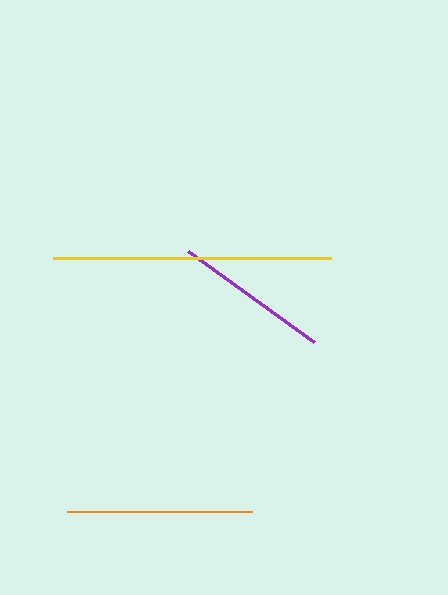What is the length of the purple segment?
The purple segment is approximately 155 pixels long.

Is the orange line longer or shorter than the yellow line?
The yellow line is longer than the orange line.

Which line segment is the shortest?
The purple line is the shortest at approximately 155 pixels.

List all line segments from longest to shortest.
From longest to shortest: yellow, orange, purple.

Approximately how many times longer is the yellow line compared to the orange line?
The yellow line is approximately 1.5 times the length of the orange line.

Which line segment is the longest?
The yellow line is the longest at approximately 278 pixels.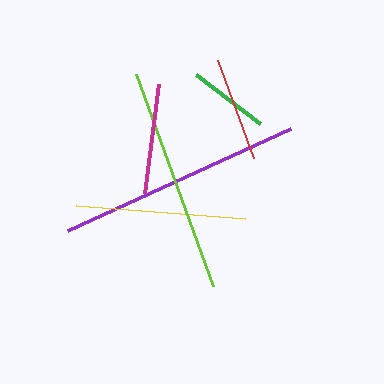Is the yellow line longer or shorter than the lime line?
The lime line is longer than the yellow line.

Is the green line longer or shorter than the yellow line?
The yellow line is longer than the green line.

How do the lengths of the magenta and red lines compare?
The magenta and red lines are approximately the same length.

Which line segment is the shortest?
The green line is the shortest at approximately 81 pixels.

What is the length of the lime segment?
The lime segment is approximately 226 pixels long.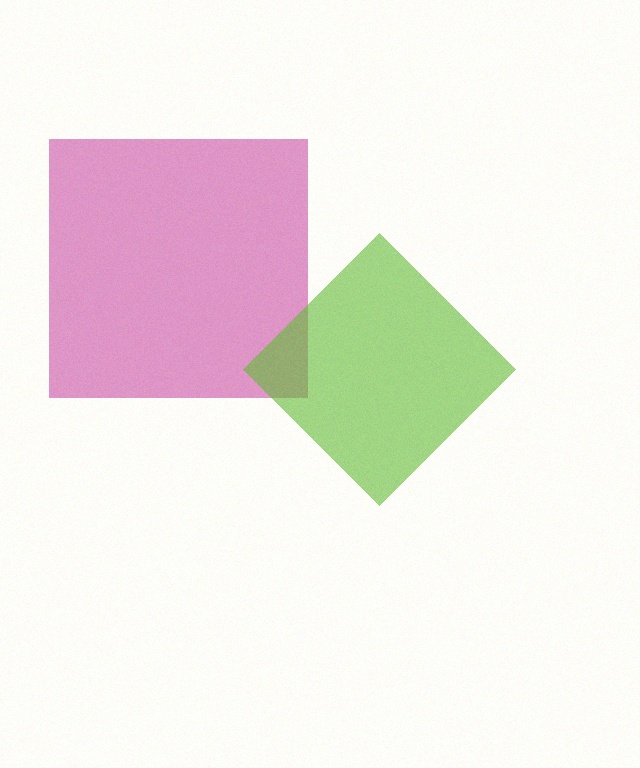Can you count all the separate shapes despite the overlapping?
Yes, there are 2 separate shapes.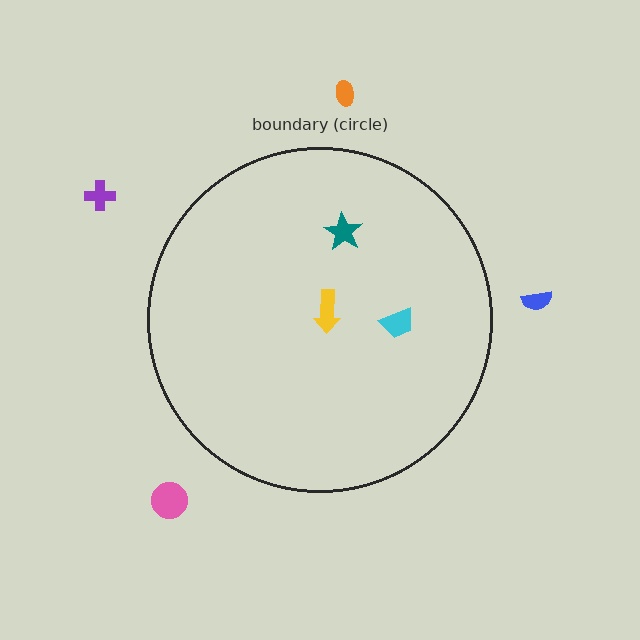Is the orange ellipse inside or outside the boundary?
Outside.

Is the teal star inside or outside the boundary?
Inside.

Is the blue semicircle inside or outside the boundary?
Outside.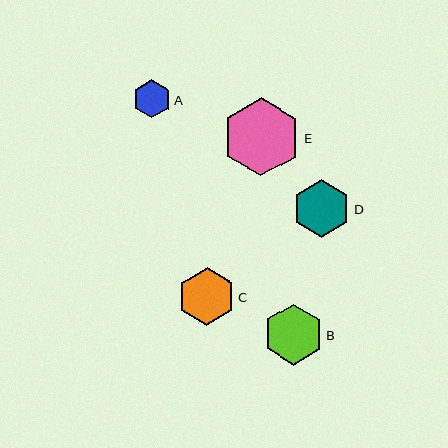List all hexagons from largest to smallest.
From largest to smallest: E, B, D, C, A.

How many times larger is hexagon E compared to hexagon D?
Hexagon E is approximately 1.4 times the size of hexagon D.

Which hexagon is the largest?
Hexagon E is the largest with a size of approximately 78 pixels.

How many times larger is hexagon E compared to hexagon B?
Hexagon E is approximately 1.3 times the size of hexagon B.